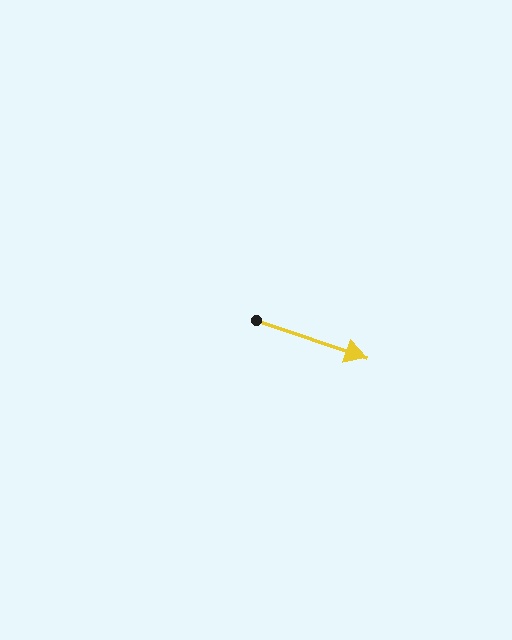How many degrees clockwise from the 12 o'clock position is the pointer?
Approximately 109 degrees.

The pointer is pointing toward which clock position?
Roughly 4 o'clock.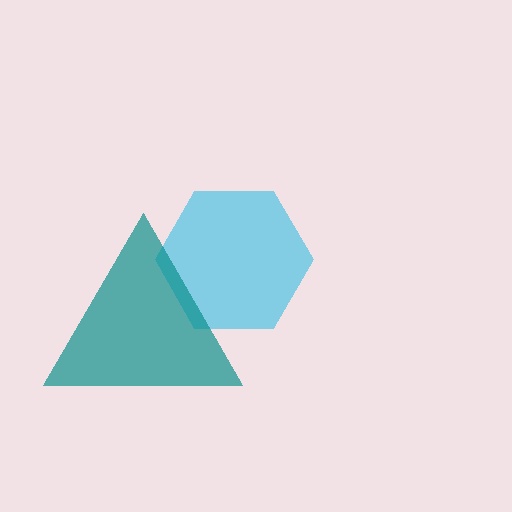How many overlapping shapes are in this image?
There are 2 overlapping shapes in the image.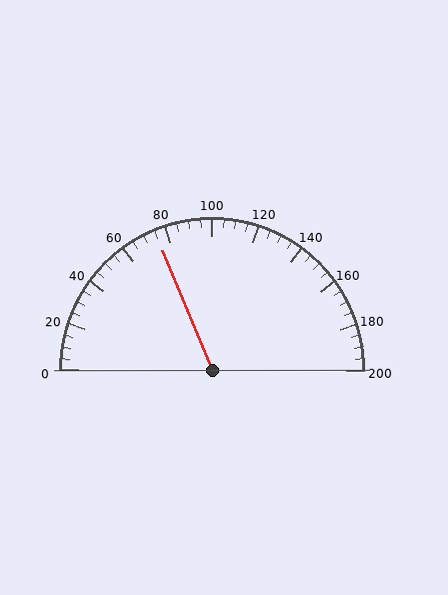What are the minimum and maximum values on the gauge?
The gauge ranges from 0 to 200.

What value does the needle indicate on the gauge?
The needle indicates approximately 75.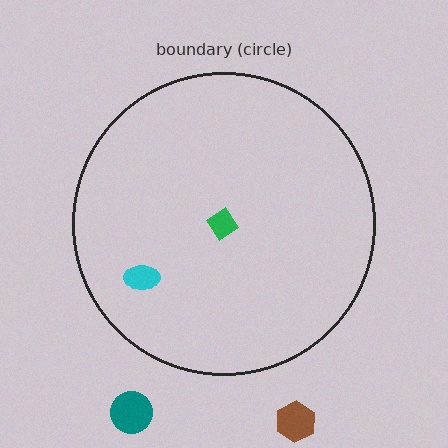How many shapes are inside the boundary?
2 inside, 2 outside.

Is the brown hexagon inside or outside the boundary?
Outside.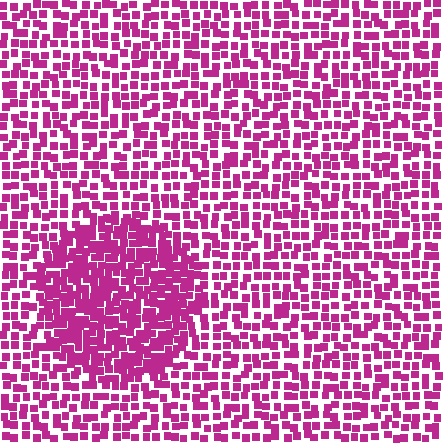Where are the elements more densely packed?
The elements are more densely packed inside the circle boundary.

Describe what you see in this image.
The image contains small magenta elements arranged at two different densities. A circle-shaped region is visible where the elements are more densely packed than the surrounding area.